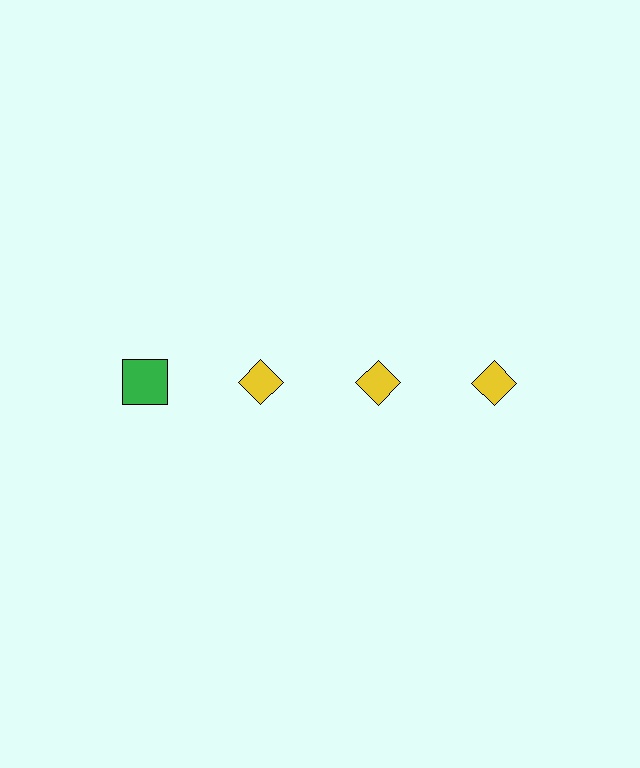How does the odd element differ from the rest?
It differs in both color (green instead of yellow) and shape (square instead of diamond).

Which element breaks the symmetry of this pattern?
The green square in the top row, leftmost column breaks the symmetry. All other shapes are yellow diamonds.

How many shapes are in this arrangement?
There are 4 shapes arranged in a grid pattern.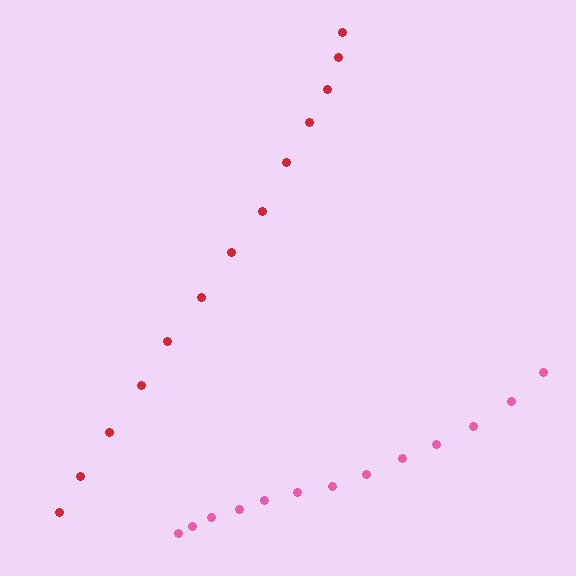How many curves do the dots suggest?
There are 2 distinct paths.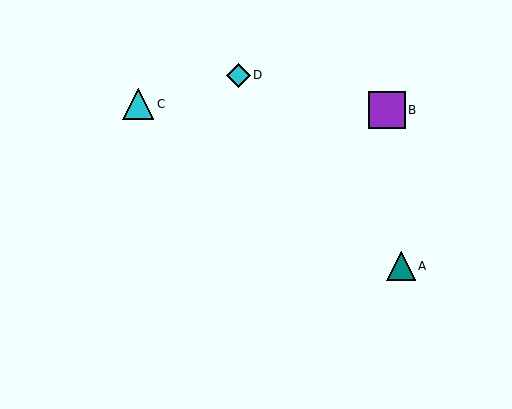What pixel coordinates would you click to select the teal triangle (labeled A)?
Click at (401, 266) to select the teal triangle A.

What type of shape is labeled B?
Shape B is a purple square.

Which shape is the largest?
The purple square (labeled B) is the largest.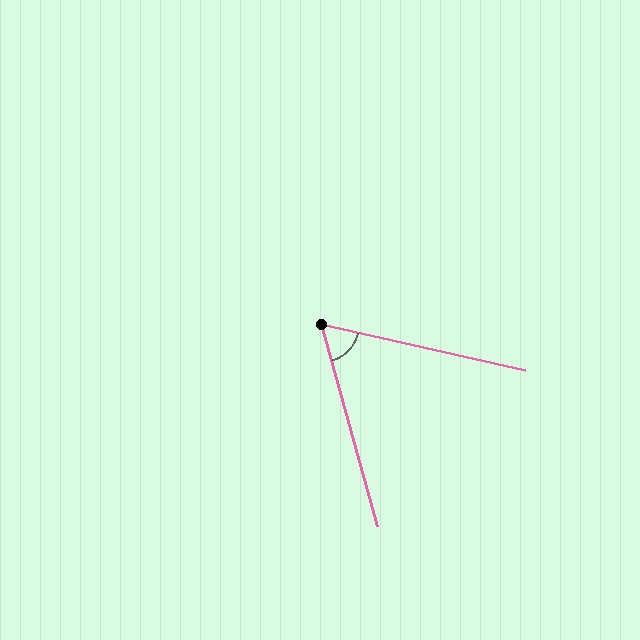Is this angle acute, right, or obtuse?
It is acute.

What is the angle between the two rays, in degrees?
Approximately 62 degrees.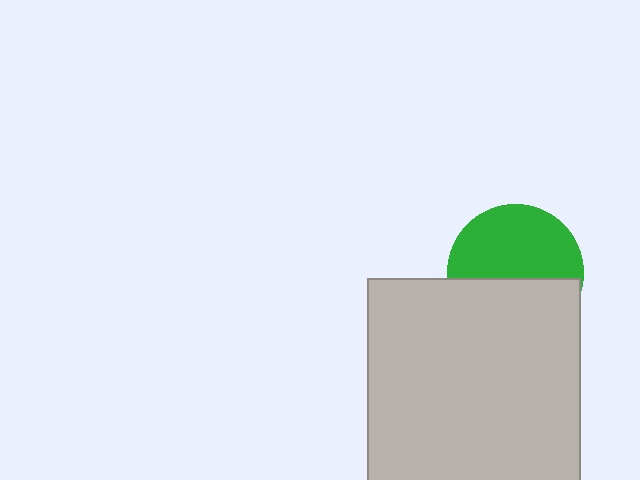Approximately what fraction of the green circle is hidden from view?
Roughly 46% of the green circle is hidden behind the light gray square.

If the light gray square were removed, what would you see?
You would see the complete green circle.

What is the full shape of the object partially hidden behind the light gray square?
The partially hidden object is a green circle.